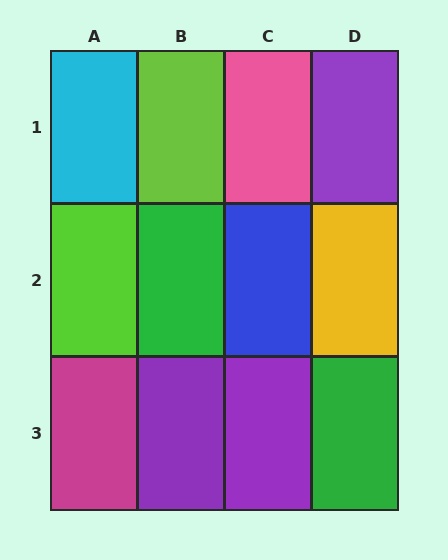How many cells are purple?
3 cells are purple.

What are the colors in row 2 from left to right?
Lime, green, blue, yellow.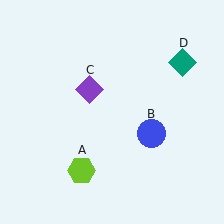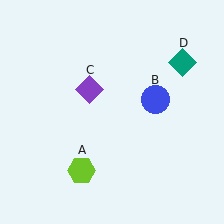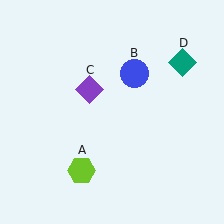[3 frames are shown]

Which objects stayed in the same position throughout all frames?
Lime hexagon (object A) and purple diamond (object C) and teal diamond (object D) remained stationary.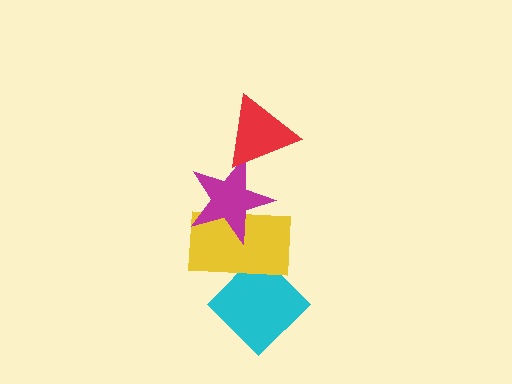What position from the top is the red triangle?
The red triangle is 1st from the top.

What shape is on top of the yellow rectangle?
The magenta star is on top of the yellow rectangle.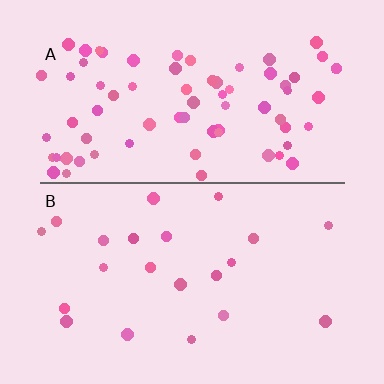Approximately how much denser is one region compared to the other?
Approximately 3.4× — region A over region B.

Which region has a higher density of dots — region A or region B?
A (the top).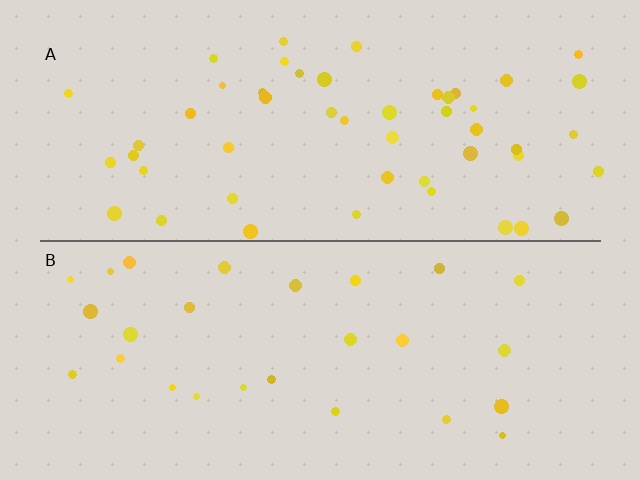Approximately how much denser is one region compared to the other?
Approximately 1.9× — region A over region B.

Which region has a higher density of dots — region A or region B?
A (the top).